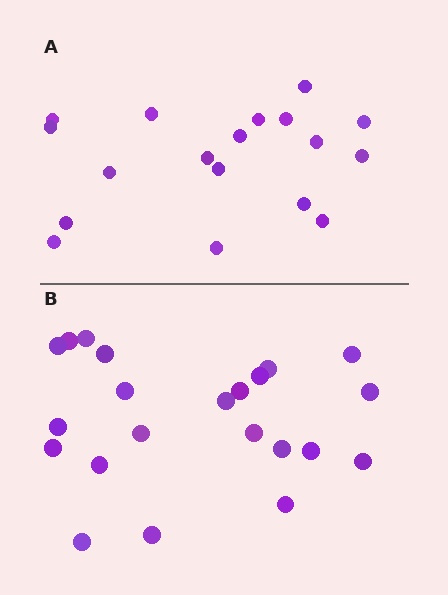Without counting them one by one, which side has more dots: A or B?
Region B (the bottom region) has more dots.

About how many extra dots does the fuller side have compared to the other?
Region B has about 4 more dots than region A.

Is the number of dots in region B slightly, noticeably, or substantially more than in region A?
Region B has only slightly more — the two regions are fairly close. The ratio is roughly 1.2 to 1.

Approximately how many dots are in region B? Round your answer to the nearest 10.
About 20 dots. (The exact count is 22, which rounds to 20.)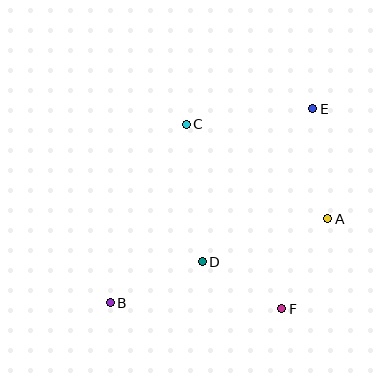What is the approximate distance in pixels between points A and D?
The distance between A and D is approximately 133 pixels.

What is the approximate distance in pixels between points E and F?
The distance between E and F is approximately 202 pixels.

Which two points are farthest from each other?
Points B and E are farthest from each other.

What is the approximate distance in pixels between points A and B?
The distance between A and B is approximately 233 pixels.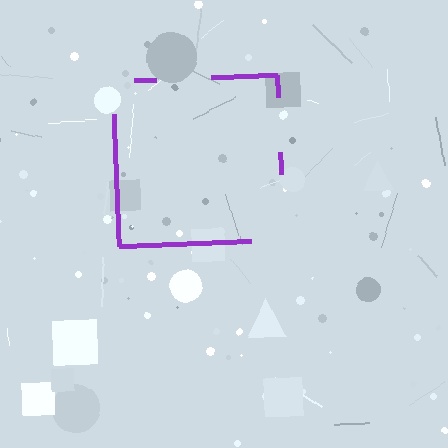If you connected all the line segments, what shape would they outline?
They would outline a square.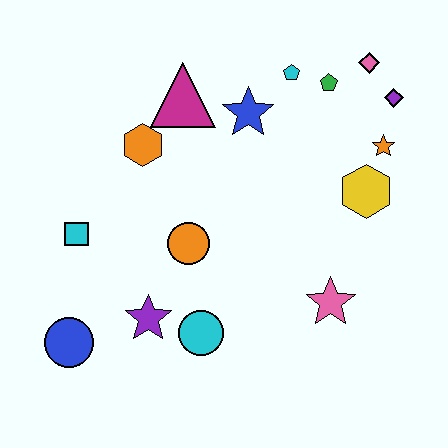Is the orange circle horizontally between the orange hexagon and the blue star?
Yes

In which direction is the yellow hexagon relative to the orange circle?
The yellow hexagon is to the right of the orange circle.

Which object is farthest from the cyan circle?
The pink diamond is farthest from the cyan circle.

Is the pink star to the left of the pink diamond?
Yes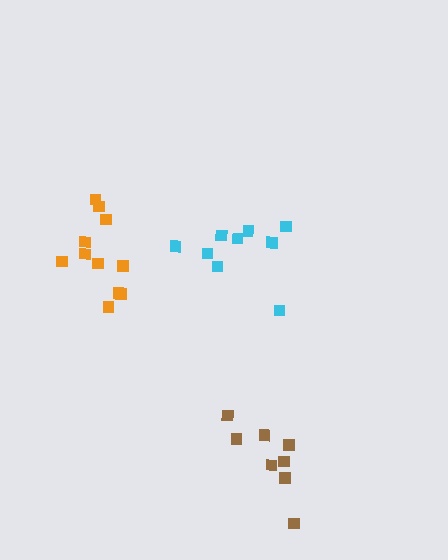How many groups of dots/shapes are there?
There are 3 groups.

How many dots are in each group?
Group 1: 9 dots, Group 2: 9 dots, Group 3: 11 dots (29 total).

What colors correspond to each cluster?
The clusters are colored: brown, cyan, orange.